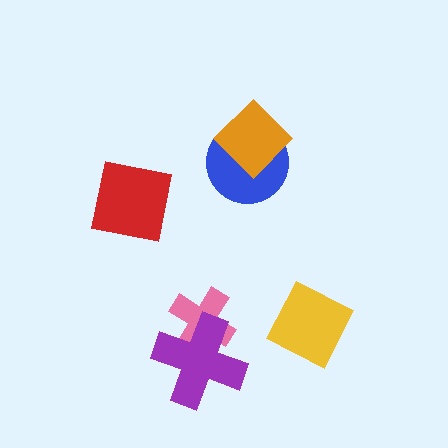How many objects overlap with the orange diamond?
1 object overlaps with the orange diamond.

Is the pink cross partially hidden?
Yes, it is partially covered by another shape.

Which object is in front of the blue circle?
The orange diamond is in front of the blue circle.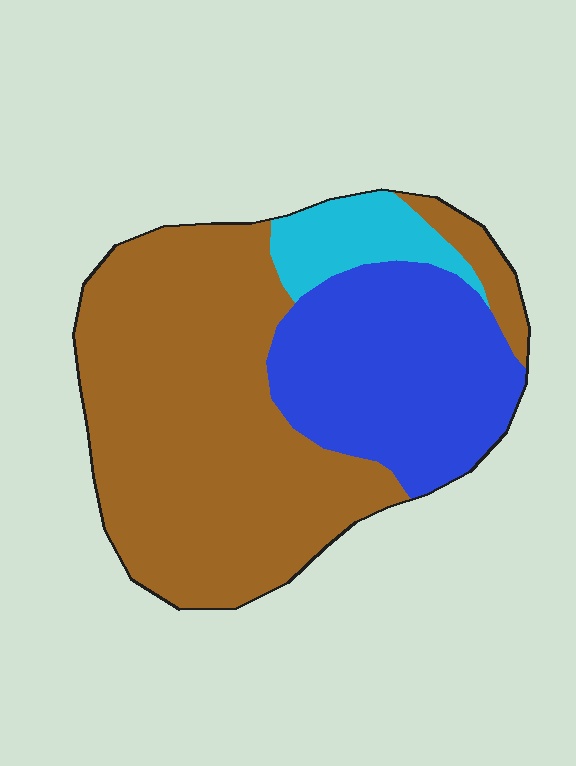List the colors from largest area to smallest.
From largest to smallest: brown, blue, cyan.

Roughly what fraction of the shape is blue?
Blue takes up about one third (1/3) of the shape.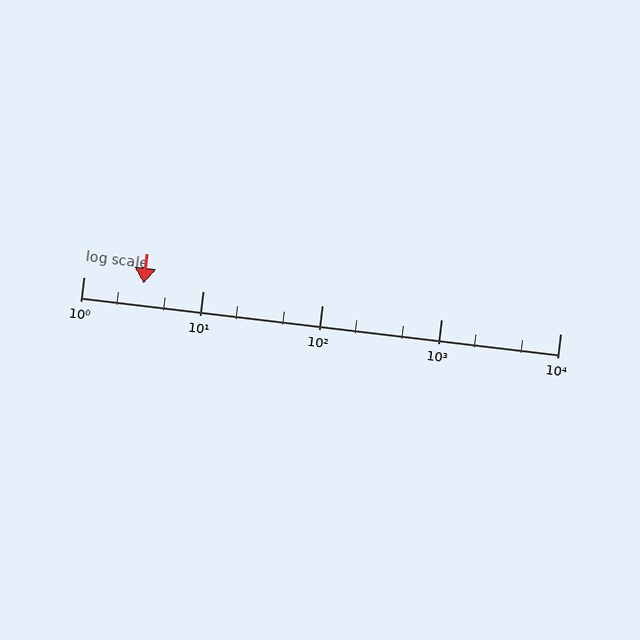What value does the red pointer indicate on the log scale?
The pointer indicates approximately 3.2.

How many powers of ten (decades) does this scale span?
The scale spans 4 decades, from 1 to 10000.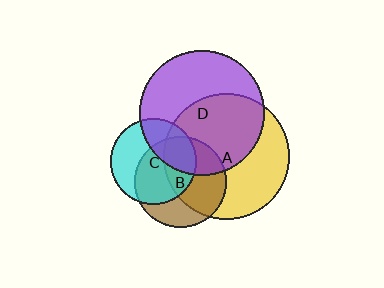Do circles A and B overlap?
Yes.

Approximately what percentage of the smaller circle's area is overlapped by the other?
Approximately 55%.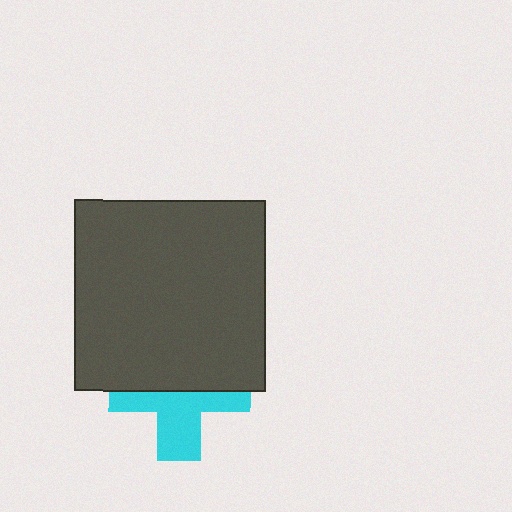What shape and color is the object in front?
The object in front is a dark gray square.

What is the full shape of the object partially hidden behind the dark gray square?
The partially hidden object is a cyan cross.